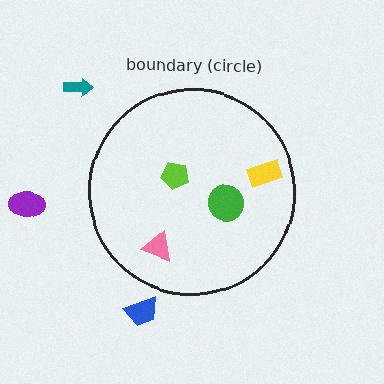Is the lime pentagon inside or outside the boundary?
Inside.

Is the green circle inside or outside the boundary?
Inside.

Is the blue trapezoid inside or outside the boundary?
Outside.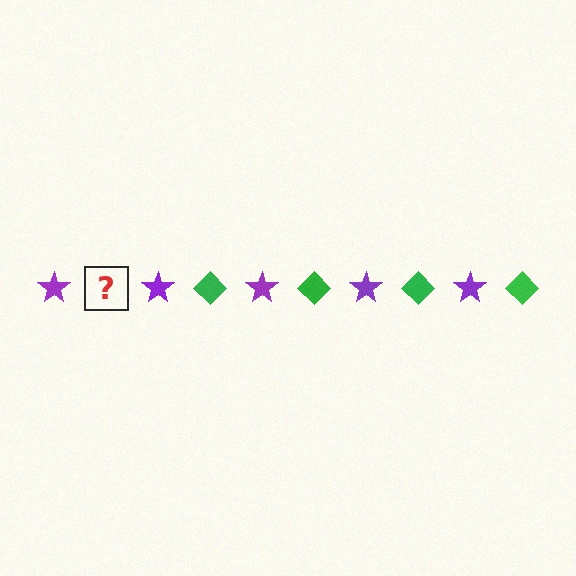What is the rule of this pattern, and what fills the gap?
The rule is that the pattern alternates between purple star and green diamond. The gap should be filled with a green diamond.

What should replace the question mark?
The question mark should be replaced with a green diamond.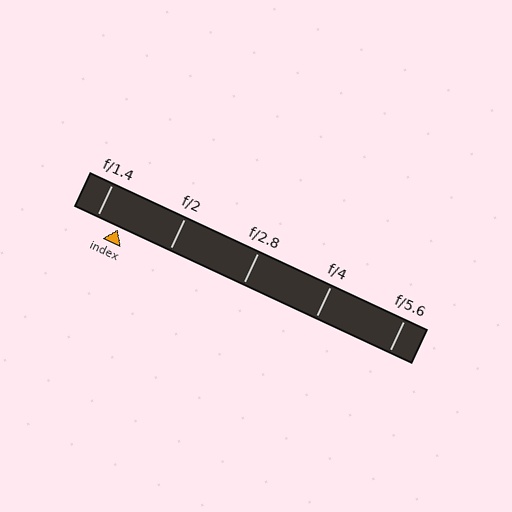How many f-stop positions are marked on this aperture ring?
There are 5 f-stop positions marked.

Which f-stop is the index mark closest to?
The index mark is closest to f/1.4.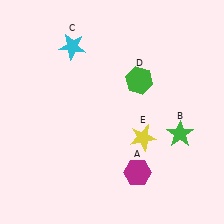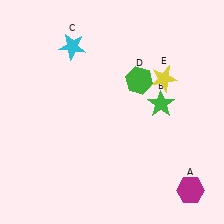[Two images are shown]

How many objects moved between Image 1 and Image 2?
3 objects moved between the two images.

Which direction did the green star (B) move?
The green star (B) moved up.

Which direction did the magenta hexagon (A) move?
The magenta hexagon (A) moved right.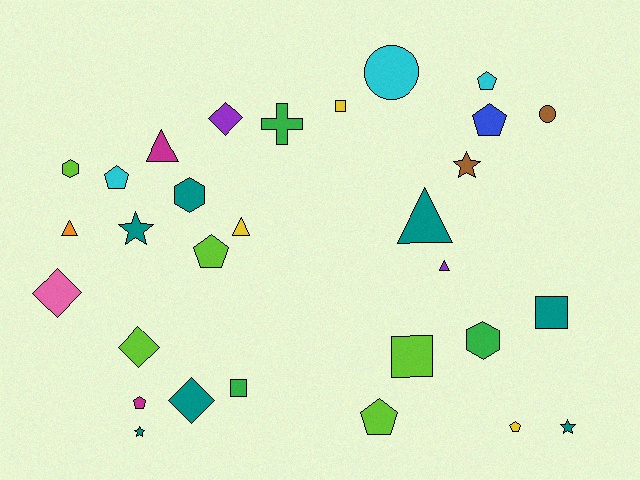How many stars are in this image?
There are 4 stars.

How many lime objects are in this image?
There are 5 lime objects.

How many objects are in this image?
There are 30 objects.